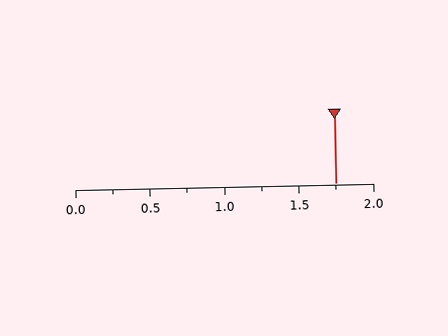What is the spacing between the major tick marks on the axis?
The major ticks are spaced 0.5 apart.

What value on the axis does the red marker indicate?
The marker indicates approximately 1.75.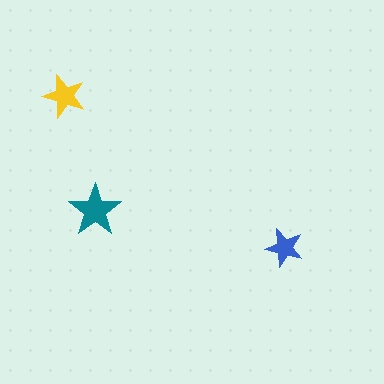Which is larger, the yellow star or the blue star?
The yellow one.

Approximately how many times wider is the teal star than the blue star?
About 1.5 times wider.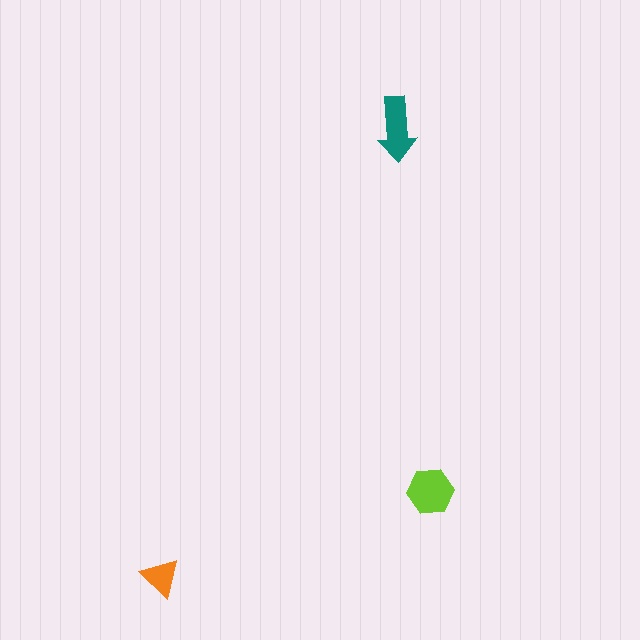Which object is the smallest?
The orange triangle.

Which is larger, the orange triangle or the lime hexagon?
The lime hexagon.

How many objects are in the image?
There are 3 objects in the image.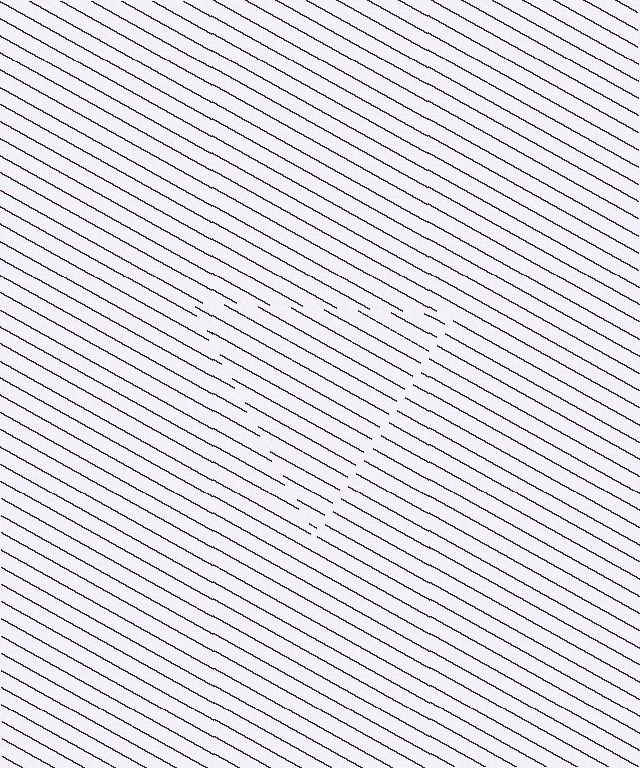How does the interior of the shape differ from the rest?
The interior of the shape contains the same grating, shifted by half a period — the contour is defined by the phase discontinuity where line-ends from the inner and outer gratings abut.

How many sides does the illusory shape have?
3 sides — the line-ends trace a triangle.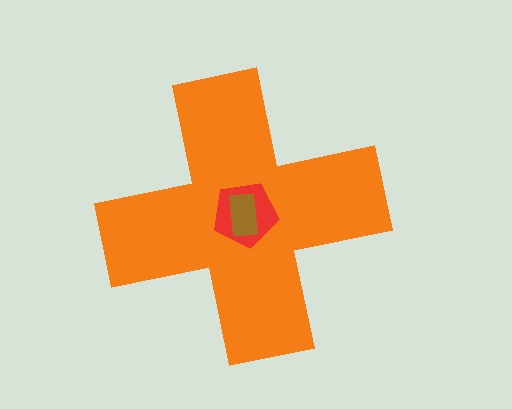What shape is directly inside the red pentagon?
The brown rectangle.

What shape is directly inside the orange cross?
The red pentagon.